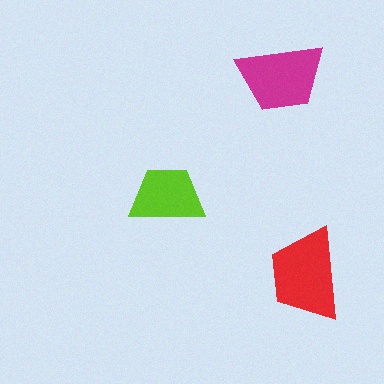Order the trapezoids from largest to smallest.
the red one, the magenta one, the lime one.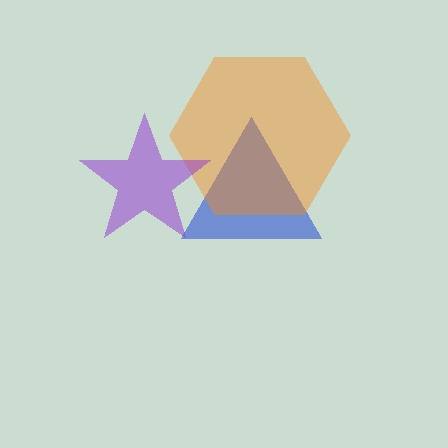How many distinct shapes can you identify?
There are 3 distinct shapes: a blue triangle, an orange hexagon, a purple star.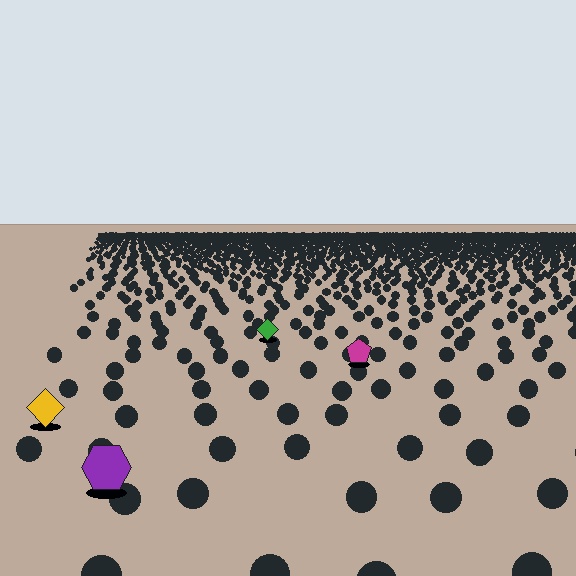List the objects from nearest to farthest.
From nearest to farthest: the purple hexagon, the yellow diamond, the magenta pentagon, the green diamond.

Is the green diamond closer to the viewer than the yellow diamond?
No. The yellow diamond is closer — you can tell from the texture gradient: the ground texture is coarser near it.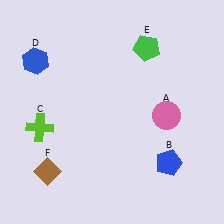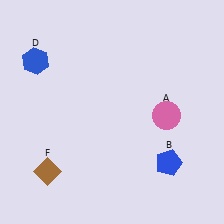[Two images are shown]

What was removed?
The lime cross (C), the green pentagon (E) were removed in Image 2.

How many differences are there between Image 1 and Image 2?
There are 2 differences between the two images.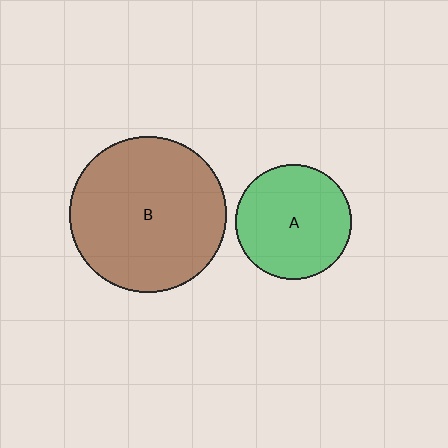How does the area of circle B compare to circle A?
Approximately 1.8 times.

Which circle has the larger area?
Circle B (brown).